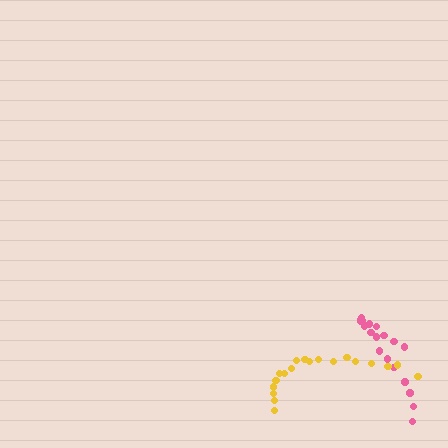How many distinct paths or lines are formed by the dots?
There are 2 distinct paths.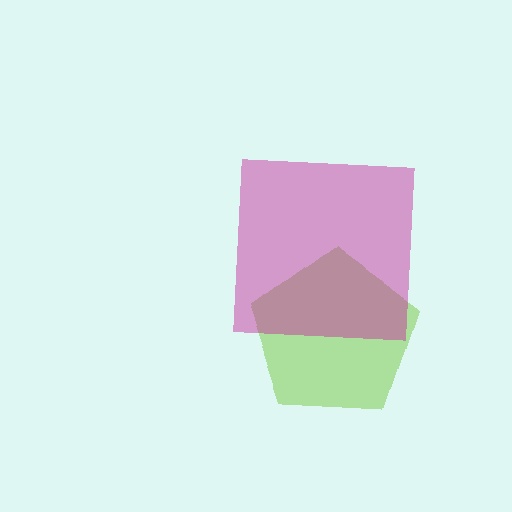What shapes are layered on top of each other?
The layered shapes are: a lime pentagon, a magenta square.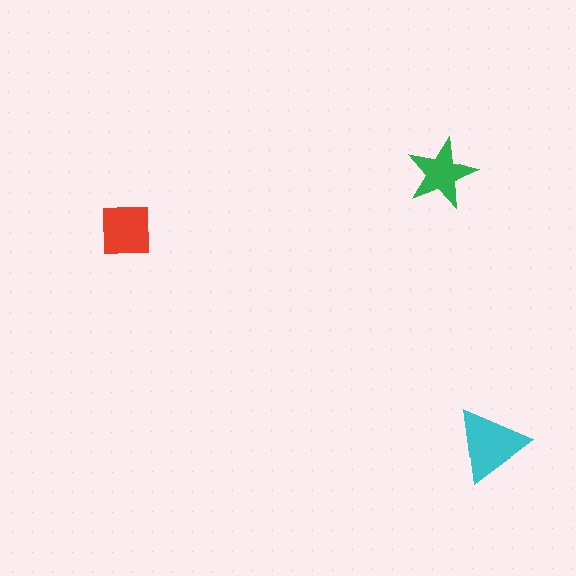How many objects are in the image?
There are 3 objects in the image.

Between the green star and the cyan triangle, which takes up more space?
The cyan triangle.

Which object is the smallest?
The green star.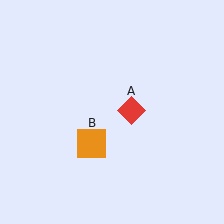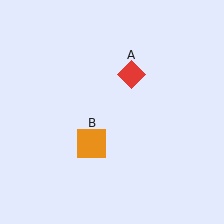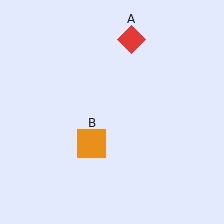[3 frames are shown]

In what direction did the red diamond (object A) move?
The red diamond (object A) moved up.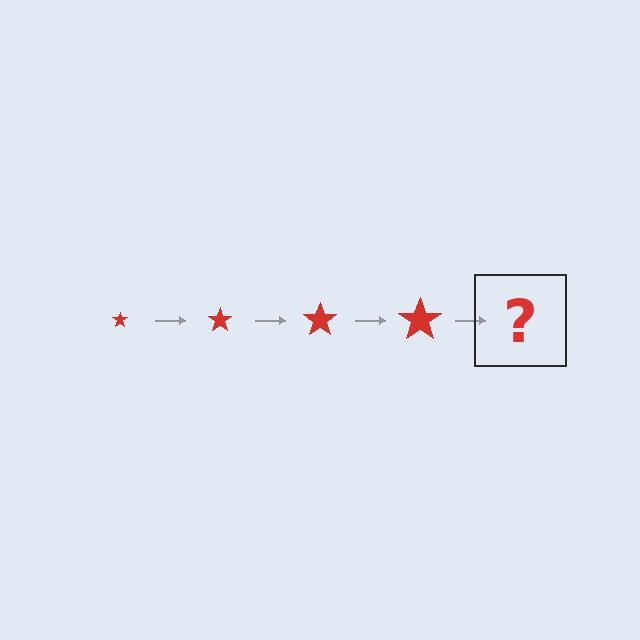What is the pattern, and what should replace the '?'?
The pattern is that the star gets progressively larger each step. The '?' should be a red star, larger than the previous one.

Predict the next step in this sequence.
The next step is a red star, larger than the previous one.